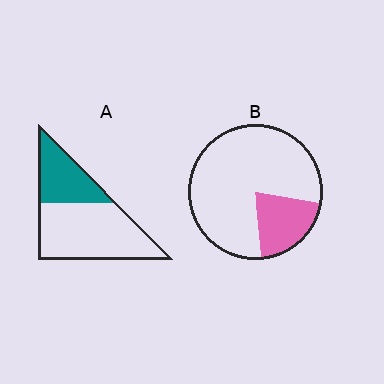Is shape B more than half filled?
No.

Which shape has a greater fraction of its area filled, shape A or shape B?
Shape A.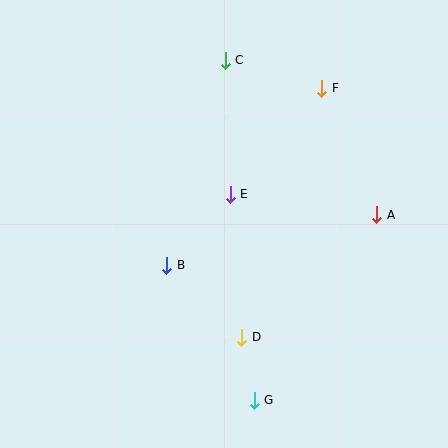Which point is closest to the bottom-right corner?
Point G is closest to the bottom-right corner.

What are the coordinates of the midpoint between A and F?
The midpoint between A and F is at (349, 152).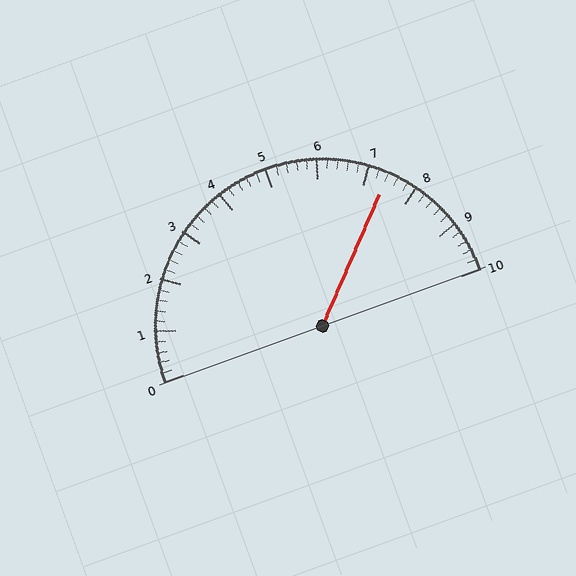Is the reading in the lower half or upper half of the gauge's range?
The reading is in the upper half of the range (0 to 10).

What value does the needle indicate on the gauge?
The needle indicates approximately 7.4.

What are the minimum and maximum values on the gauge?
The gauge ranges from 0 to 10.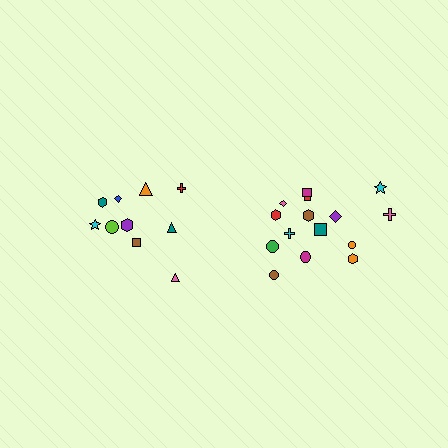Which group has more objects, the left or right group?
The right group.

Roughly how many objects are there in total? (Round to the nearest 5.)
Roughly 25 objects in total.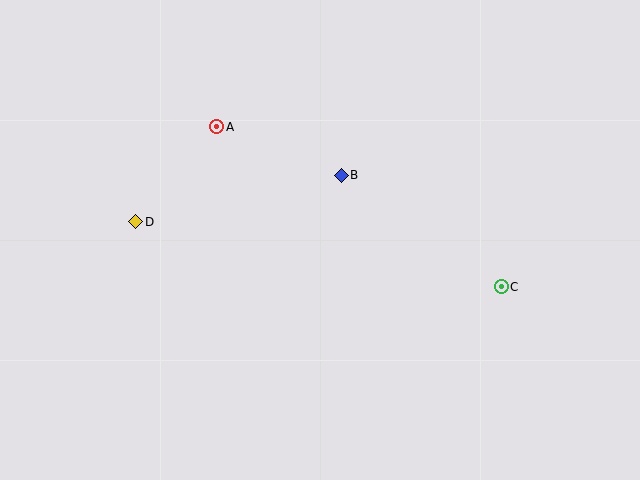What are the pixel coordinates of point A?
Point A is at (217, 127).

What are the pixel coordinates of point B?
Point B is at (341, 175).